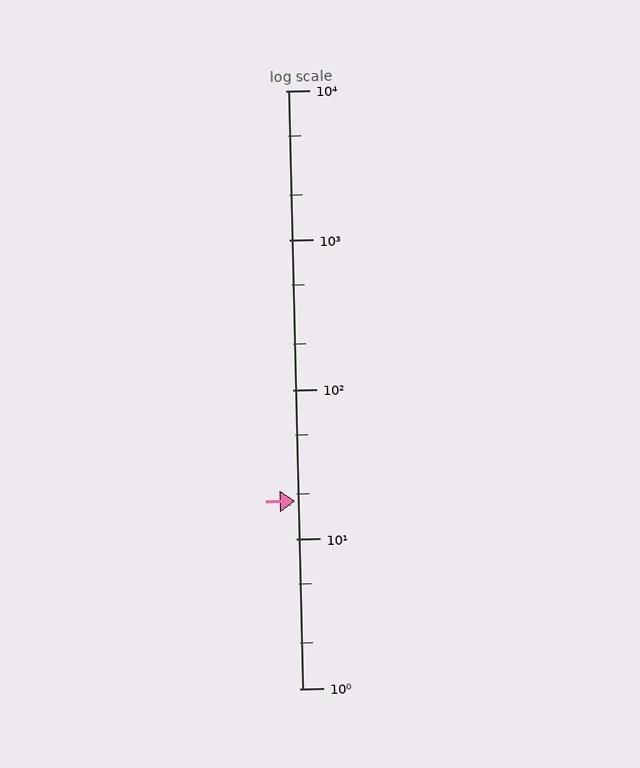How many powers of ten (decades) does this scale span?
The scale spans 4 decades, from 1 to 10000.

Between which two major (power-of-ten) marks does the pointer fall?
The pointer is between 10 and 100.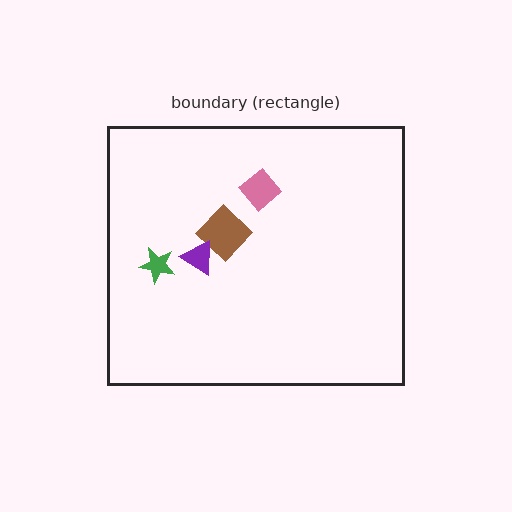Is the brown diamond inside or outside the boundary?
Inside.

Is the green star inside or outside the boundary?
Inside.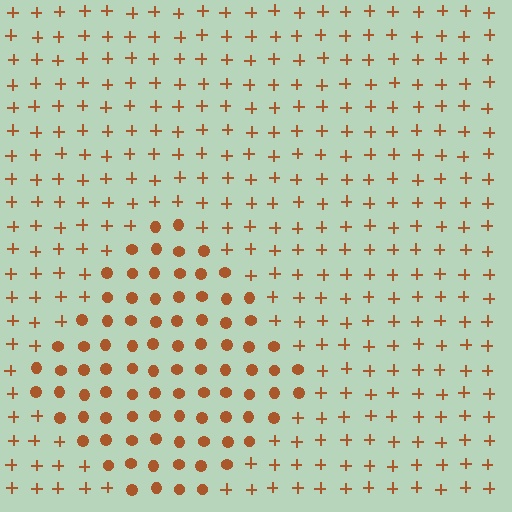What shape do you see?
I see a diamond.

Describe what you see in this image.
The image is filled with small brown elements arranged in a uniform grid. A diamond-shaped region contains circles, while the surrounding area contains plus signs. The boundary is defined purely by the change in element shape.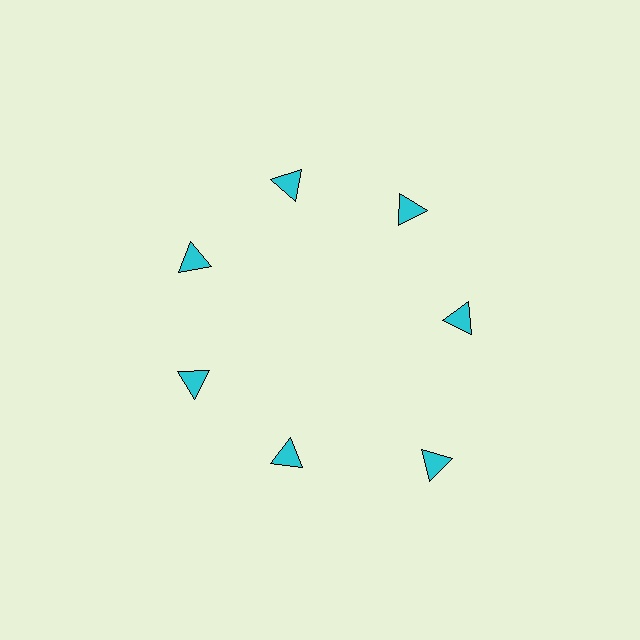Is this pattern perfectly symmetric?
No. The 7 cyan triangles are arranged in a ring, but one element near the 5 o'clock position is pushed outward from the center, breaking the 7-fold rotational symmetry.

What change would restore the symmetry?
The symmetry would be restored by moving it inward, back onto the ring so that all 7 triangles sit at equal angles and equal distance from the center.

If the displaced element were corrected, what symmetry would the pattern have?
It would have 7-fold rotational symmetry — the pattern would map onto itself every 51 degrees.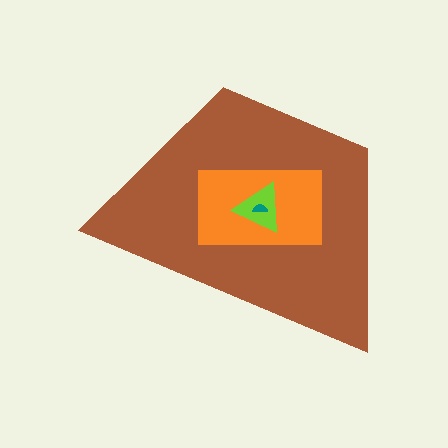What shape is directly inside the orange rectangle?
The lime triangle.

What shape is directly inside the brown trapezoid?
The orange rectangle.